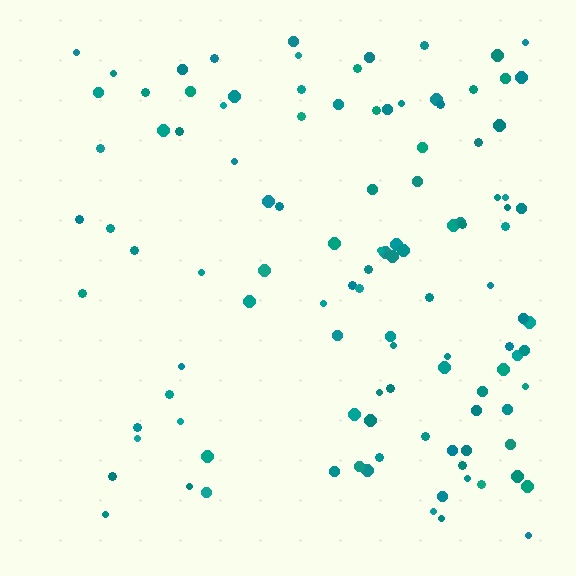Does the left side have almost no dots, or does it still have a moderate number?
Still a moderate number, just noticeably fewer than the right.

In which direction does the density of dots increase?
From left to right, with the right side densest.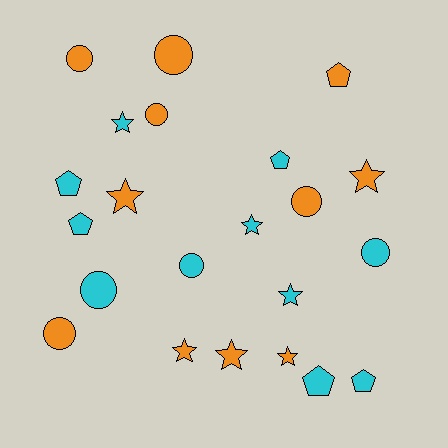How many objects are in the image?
There are 22 objects.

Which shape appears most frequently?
Circle, with 8 objects.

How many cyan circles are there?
There are 3 cyan circles.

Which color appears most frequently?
Cyan, with 11 objects.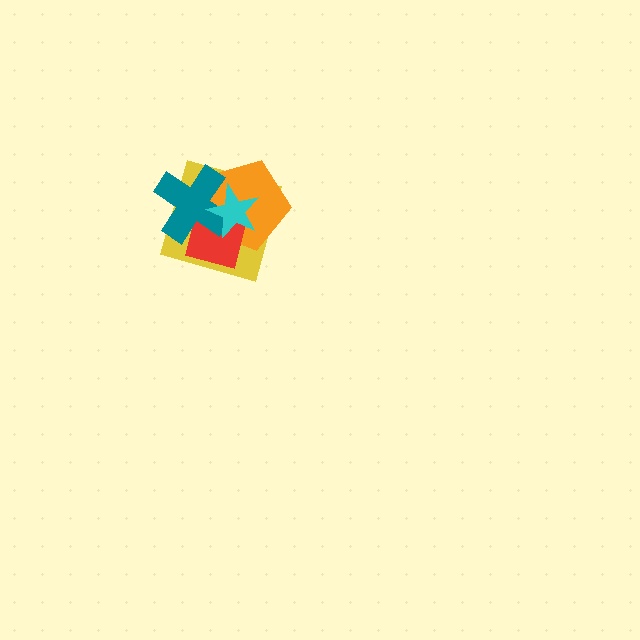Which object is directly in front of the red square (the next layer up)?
The teal cross is directly in front of the red square.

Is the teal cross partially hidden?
Yes, it is partially covered by another shape.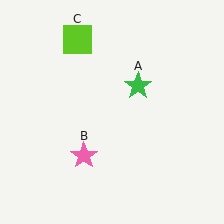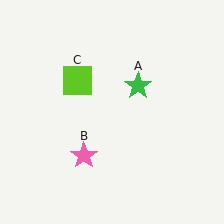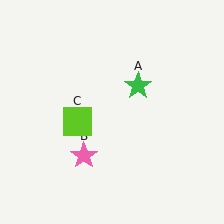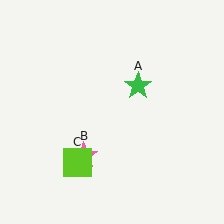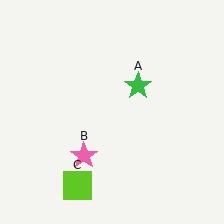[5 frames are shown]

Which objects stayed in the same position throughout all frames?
Green star (object A) and pink star (object B) remained stationary.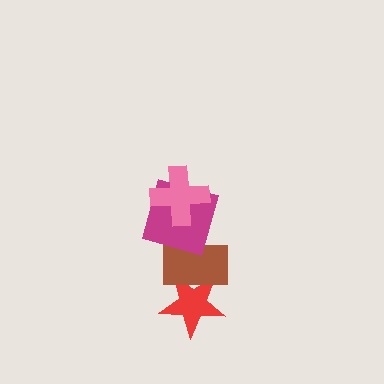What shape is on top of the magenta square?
The pink cross is on top of the magenta square.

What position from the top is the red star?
The red star is 4th from the top.